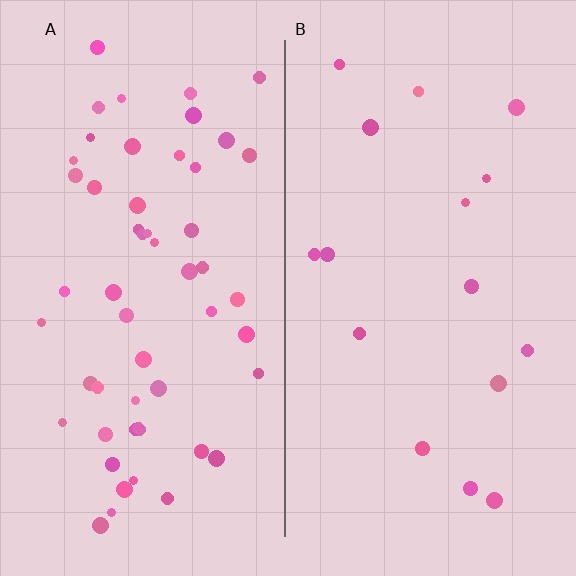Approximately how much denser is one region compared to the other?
Approximately 3.4× — region A over region B.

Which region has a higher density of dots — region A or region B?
A (the left).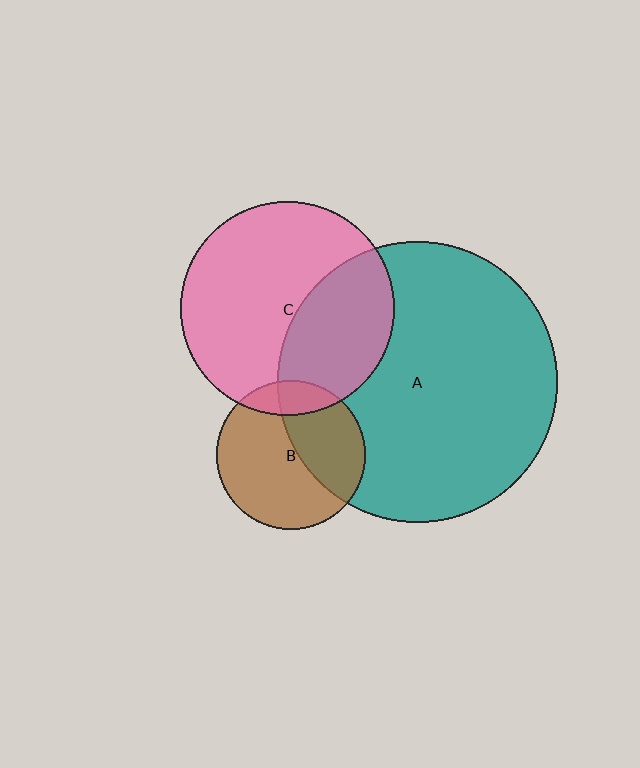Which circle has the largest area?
Circle A (teal).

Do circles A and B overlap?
Yes.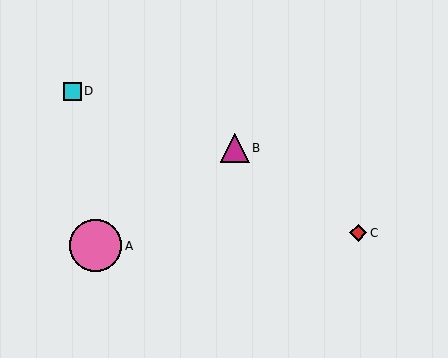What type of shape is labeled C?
Shape C is a red diamond.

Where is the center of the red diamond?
The center of the red diamond is at (358, 233).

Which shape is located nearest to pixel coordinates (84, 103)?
The cyan square (labeled D) at (72, 91) is nearest to that location.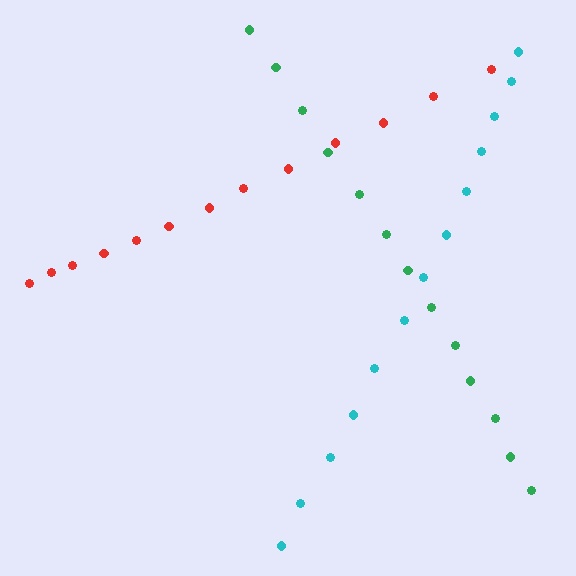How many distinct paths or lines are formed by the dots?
There are 3 distinct paths.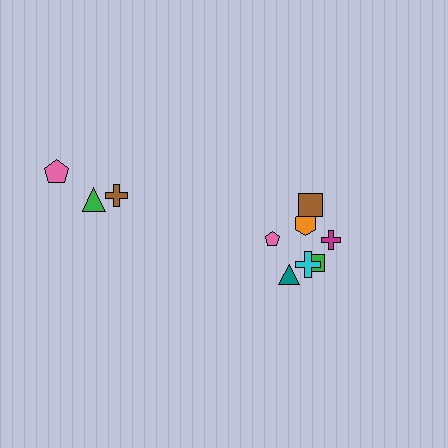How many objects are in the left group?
There are 3 objects.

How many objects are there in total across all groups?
There are 10 objects.